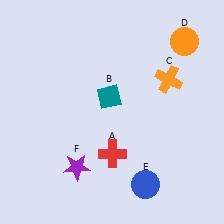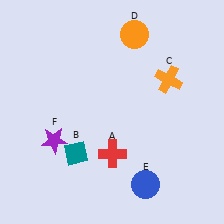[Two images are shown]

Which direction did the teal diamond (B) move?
The teal diamond (B) moved down.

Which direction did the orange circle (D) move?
The orange circle (D) moved left.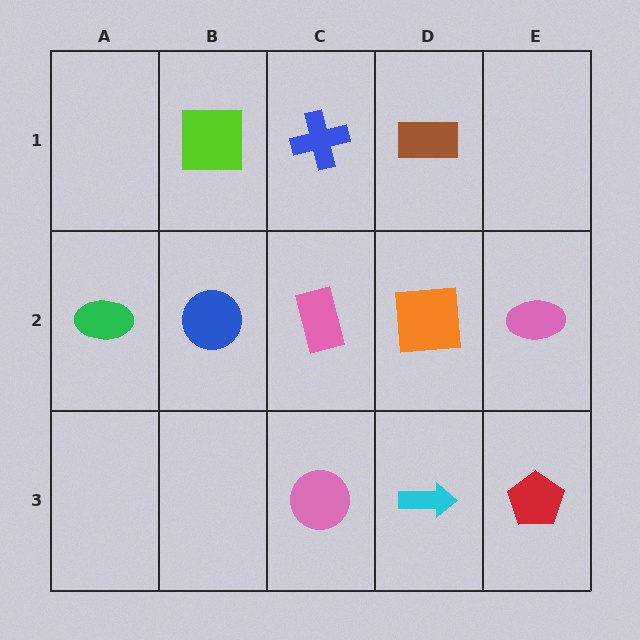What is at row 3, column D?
A cyan arrow.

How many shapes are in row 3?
3 shapes.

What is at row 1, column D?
A brown rectangle.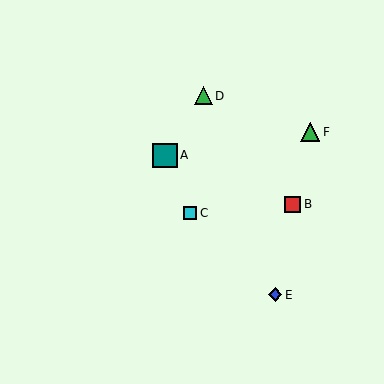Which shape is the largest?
The teal square (labeled A) is the largest.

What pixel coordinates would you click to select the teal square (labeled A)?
Click at (165, 155) to select the teal square A.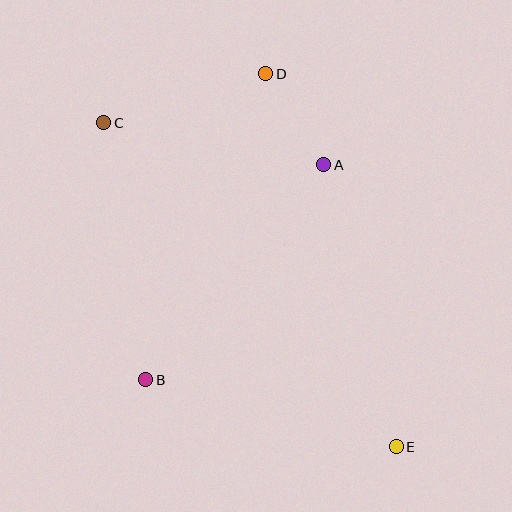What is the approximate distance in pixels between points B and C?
The distance between B and C is approximately 260 pixels.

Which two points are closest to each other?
Points A and D are closest to each other.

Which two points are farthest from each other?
Points C and E are farthest from each other.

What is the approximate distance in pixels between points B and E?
The distance between B and E is approximately 259 pixels.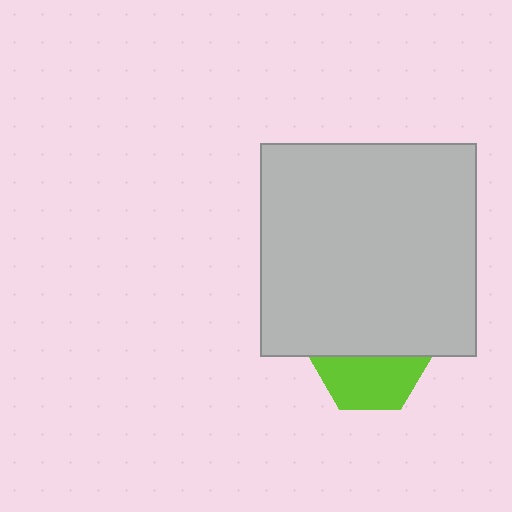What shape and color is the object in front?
The object in front is a light gray rectangle.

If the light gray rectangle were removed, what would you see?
You would see the complete lime hexagon.